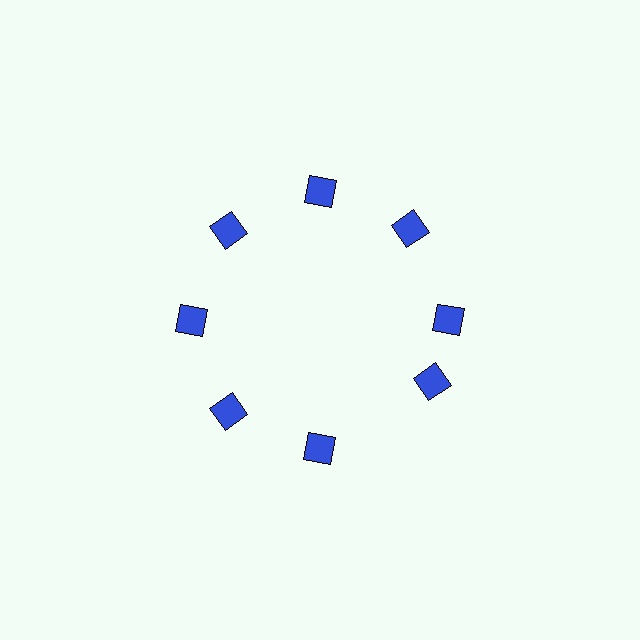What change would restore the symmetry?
The symmetry would be restored by rotating it back into even spacing with its neighbors so that all 8 squares sit at equal angles and equal distance from the center.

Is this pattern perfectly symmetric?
No. The 8 blue squares are arranged in a ring, but one element near the 4 o'clock position is rotated out of alignment along the ring, breaking the 8-fold rotational symmetry.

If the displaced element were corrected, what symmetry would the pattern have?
It would have 8-fold rotational symmetry — the pattern would map onto itself every 45 degrees.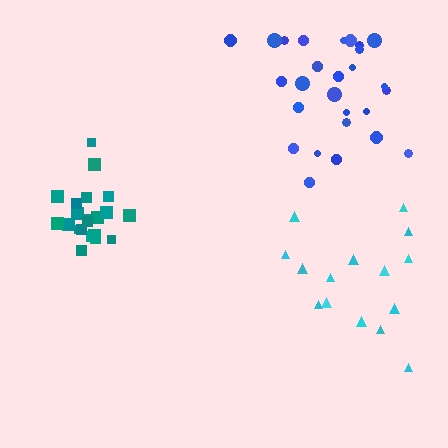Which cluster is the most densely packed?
Teal.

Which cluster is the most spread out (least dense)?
Cyan.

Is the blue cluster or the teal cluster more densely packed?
Teal.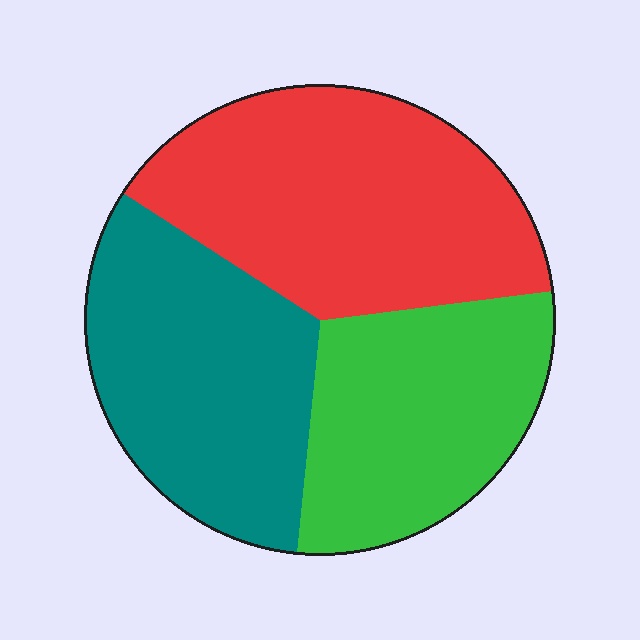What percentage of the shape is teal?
Teal takes up about one third (1/3) of the shape.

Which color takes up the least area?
Green, at roughly 30%.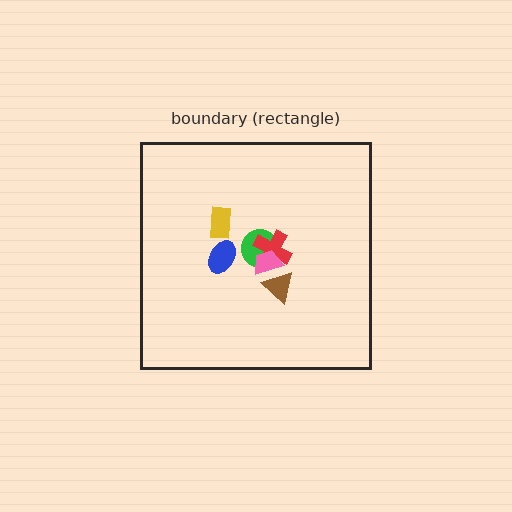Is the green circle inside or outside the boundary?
Inside.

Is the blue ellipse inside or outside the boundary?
Inside.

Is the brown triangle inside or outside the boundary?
Inside.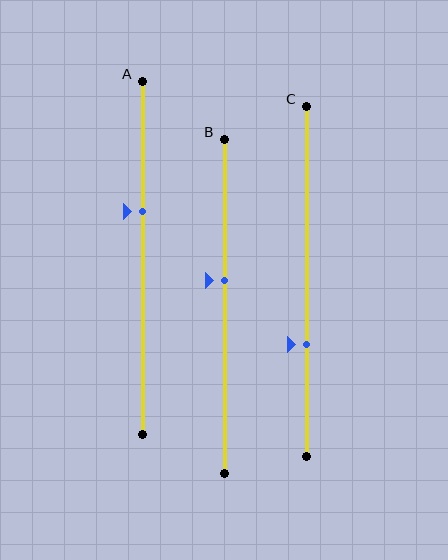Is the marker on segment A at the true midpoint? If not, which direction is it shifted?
No, the marker on segment A is shifted upward by about 13% of the segment length.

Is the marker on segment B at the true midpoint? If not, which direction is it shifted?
No, the marker on segment B is shifted upward by about 8% of the segment length.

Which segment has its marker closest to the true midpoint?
Segment B has its marker closest to the true midpoint.